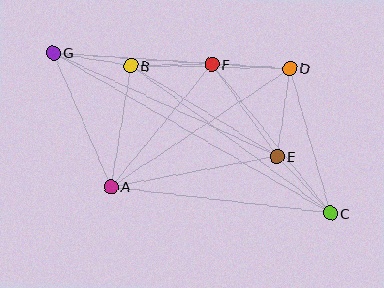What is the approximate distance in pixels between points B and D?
The distance between B and D is approximately 159 pixels.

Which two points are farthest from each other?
Points C and G are farthest from each other.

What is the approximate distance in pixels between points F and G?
The distance between F and G is approximately 159 pixels.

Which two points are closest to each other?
Points C and E are closest to each other.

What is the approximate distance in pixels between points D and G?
The distance between D and G is approximately 237 pixels.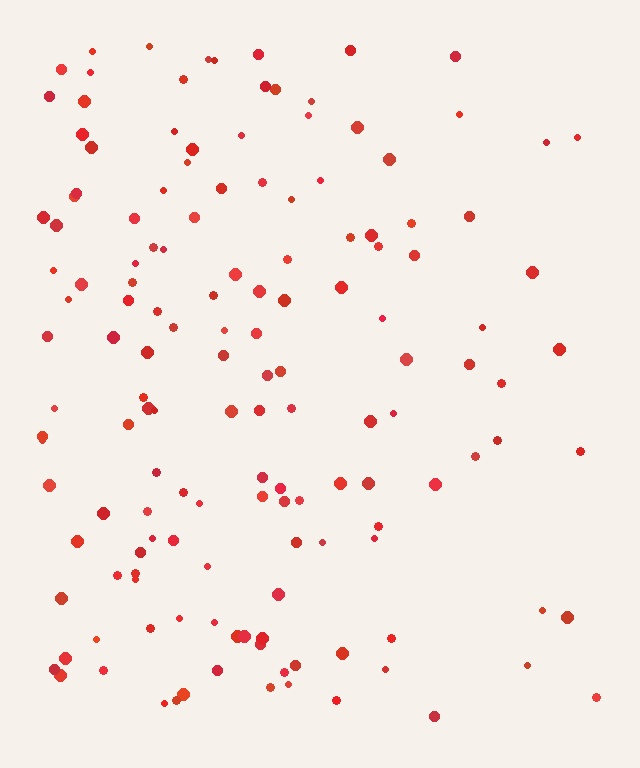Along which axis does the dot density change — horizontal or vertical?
Horizontal.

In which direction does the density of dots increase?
From right to left, with the left side densest.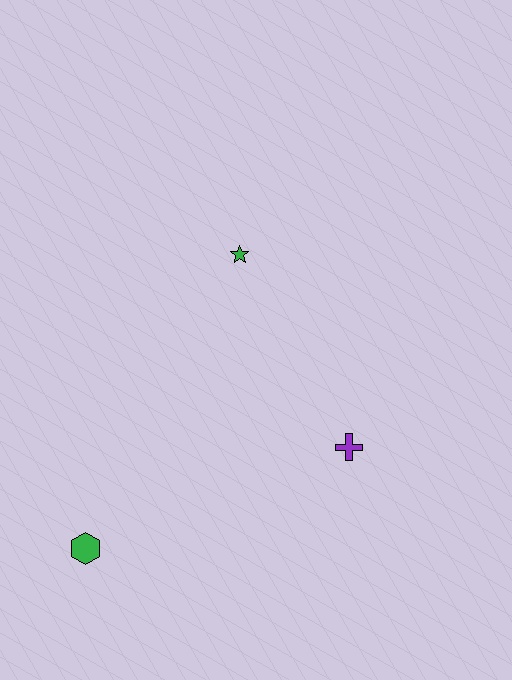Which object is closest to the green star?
The purple cross is closest to the green star.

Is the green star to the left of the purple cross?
Yes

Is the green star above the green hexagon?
Yes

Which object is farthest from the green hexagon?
The green star is farthest from the green hexagon.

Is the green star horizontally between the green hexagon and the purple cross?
Yes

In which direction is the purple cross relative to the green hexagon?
The purple cross is to the right of the green hexagon.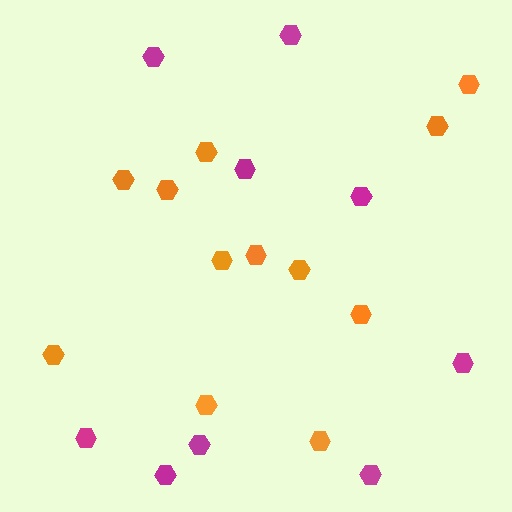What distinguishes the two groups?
There are 2 groups: one group of magenta hexagons (9) and one group of orange hexagons (12).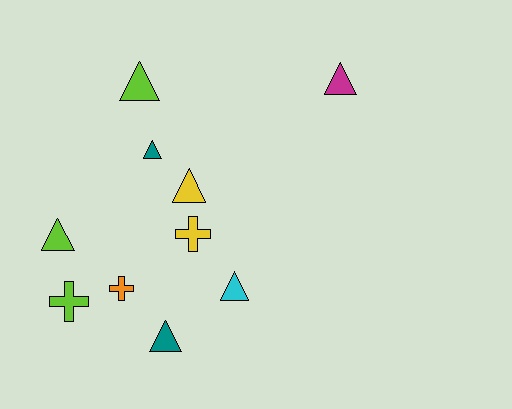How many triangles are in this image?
There are 7 triangles.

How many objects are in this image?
There are 10 objects.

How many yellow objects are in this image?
There are 2 yellow objects.